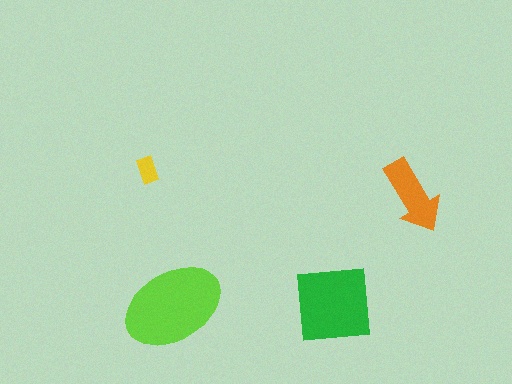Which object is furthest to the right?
The orange arrow is rightmost.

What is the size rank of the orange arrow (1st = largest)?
3rd.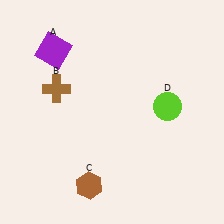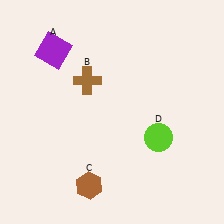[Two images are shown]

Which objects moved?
The objects that moved are: the brown cross (B), the lime circle (D).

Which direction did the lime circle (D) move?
The lime circle (D) moved down.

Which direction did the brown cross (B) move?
The brown cross (B) moved right.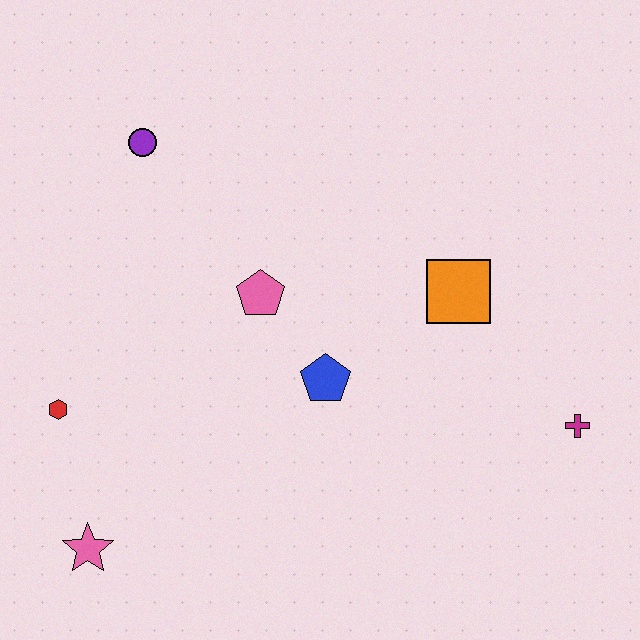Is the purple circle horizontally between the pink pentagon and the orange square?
No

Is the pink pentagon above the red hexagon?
Yes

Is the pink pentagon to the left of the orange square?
Yes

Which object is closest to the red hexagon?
The pink star is closest to the red hexagon.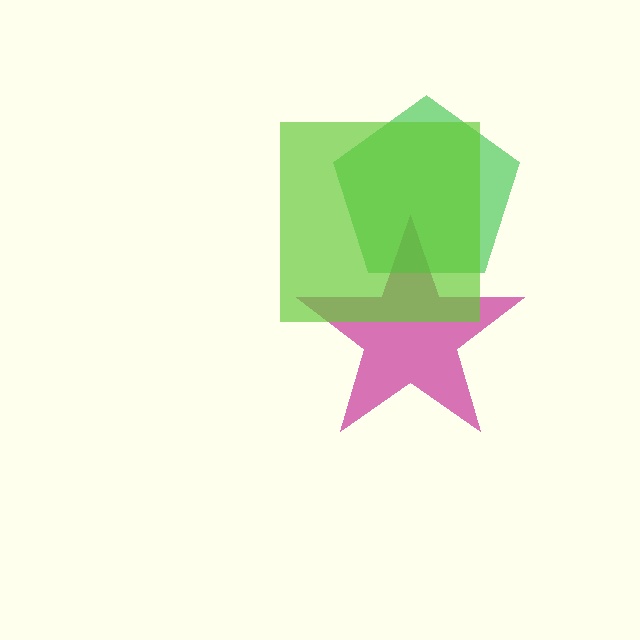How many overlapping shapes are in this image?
There are 3 overlapping shapes in the image.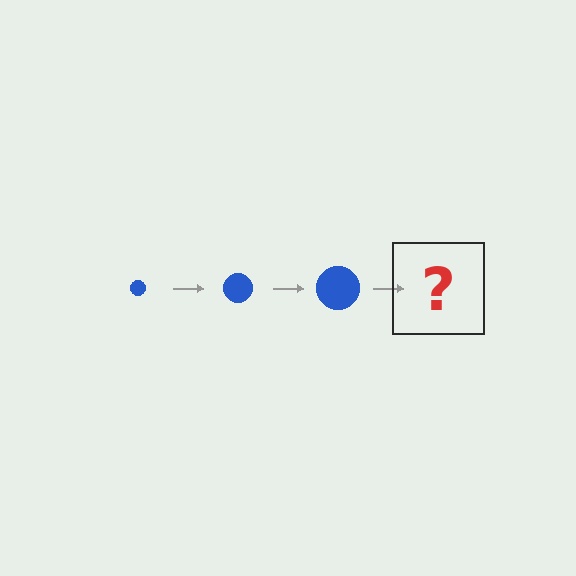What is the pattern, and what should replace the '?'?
The pattern is that the circle gets progressively larger each step. The '?' should be a blue circle, larger than the previous one.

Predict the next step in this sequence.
The next step is a blue circle, larger than the previous one.